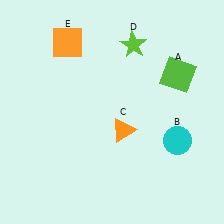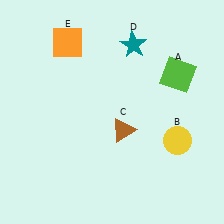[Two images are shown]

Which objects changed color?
B changed from cyan to yellow. C changed from orange to brown. D changed from lime to teal.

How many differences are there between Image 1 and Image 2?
There are 3 differences between the two images.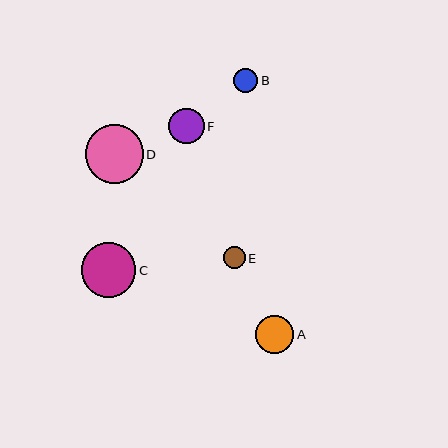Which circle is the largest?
Circle D is the largest with a size of approximately 58 pixels.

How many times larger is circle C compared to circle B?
Circle C is approximately 2.2 times the size of circle B.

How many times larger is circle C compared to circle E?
Circle C is approximately 2.5 times the size of circle E.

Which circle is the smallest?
Circle E is the smallest with a size of approximately 21 pixels.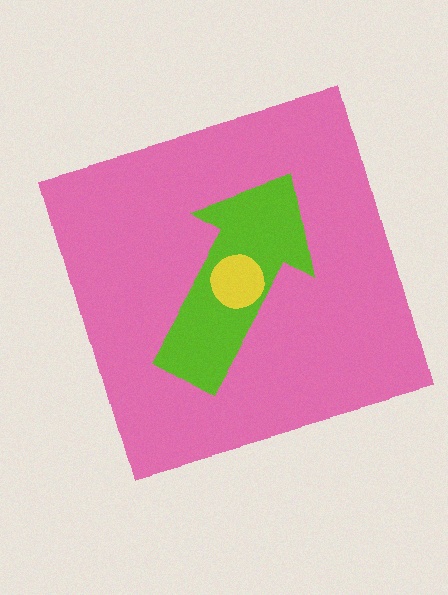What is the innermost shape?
The yellow circle.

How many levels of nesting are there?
3.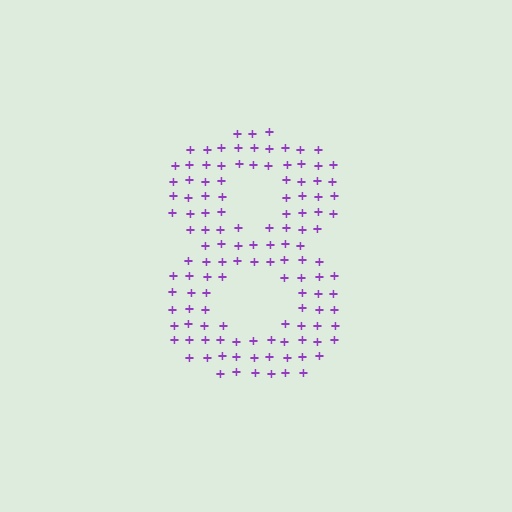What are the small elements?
The small elements are plus signs.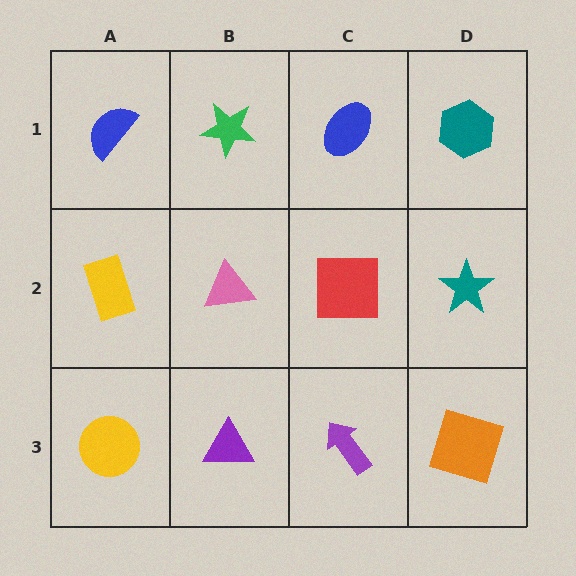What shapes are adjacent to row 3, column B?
A pink triangle (row 2, column B), a yellow circle (row 3, column A), a purple arrow (row 3, column C).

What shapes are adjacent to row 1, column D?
A teal star (row 2, column D), a blue ellipse (row 1, column C).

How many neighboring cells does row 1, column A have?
2.